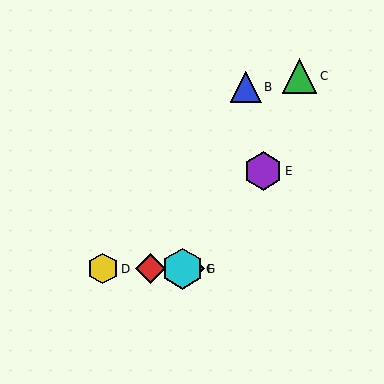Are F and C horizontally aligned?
No, F is at y≈269 and C is at y≈76.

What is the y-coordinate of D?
Object D is at y≈269.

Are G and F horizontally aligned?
Yes, both are at y≈269.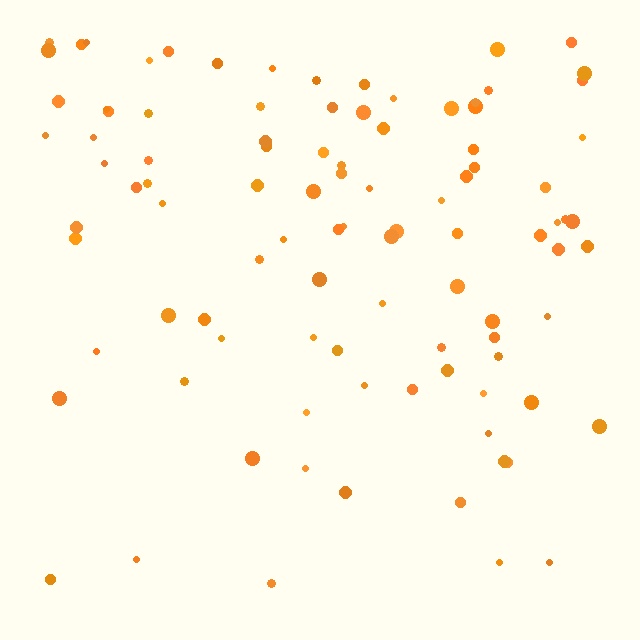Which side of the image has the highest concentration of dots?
The top.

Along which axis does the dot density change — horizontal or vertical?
Vertical.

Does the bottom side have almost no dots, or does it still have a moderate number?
Still a moderate number, just noticeably fewer than the top.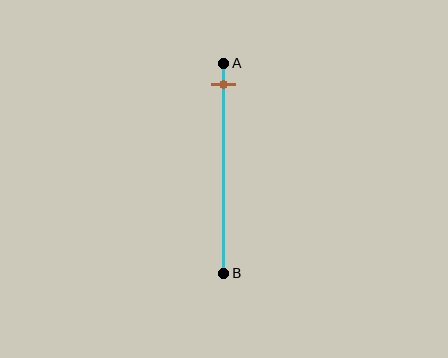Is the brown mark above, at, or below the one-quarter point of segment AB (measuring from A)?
The brown mark is above the one-quarter point of segment AB.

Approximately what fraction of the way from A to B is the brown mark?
The brown mark is approximately 10% of the way from A to B.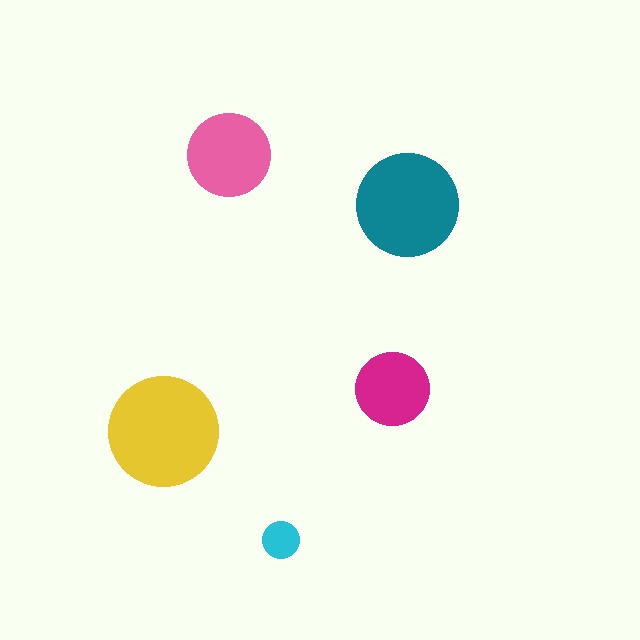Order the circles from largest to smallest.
the yellow one, the teal one, the pink one, the magenta one, the cyan one.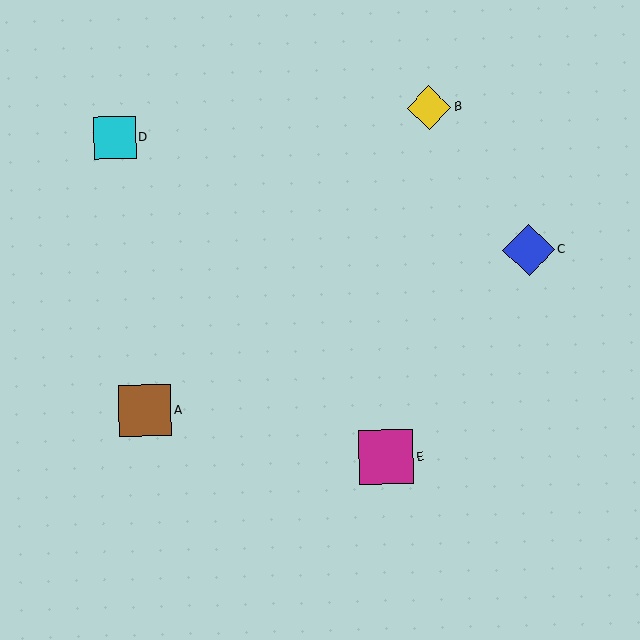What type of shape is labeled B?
Shape B is a yellow diamond.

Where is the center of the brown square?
The center of the brown square is at (145, 410).